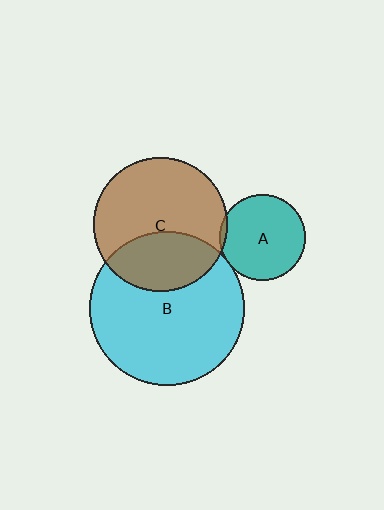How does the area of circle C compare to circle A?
Approximately 2.4 times.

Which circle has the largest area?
Circle B (cyan).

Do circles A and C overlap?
Yes.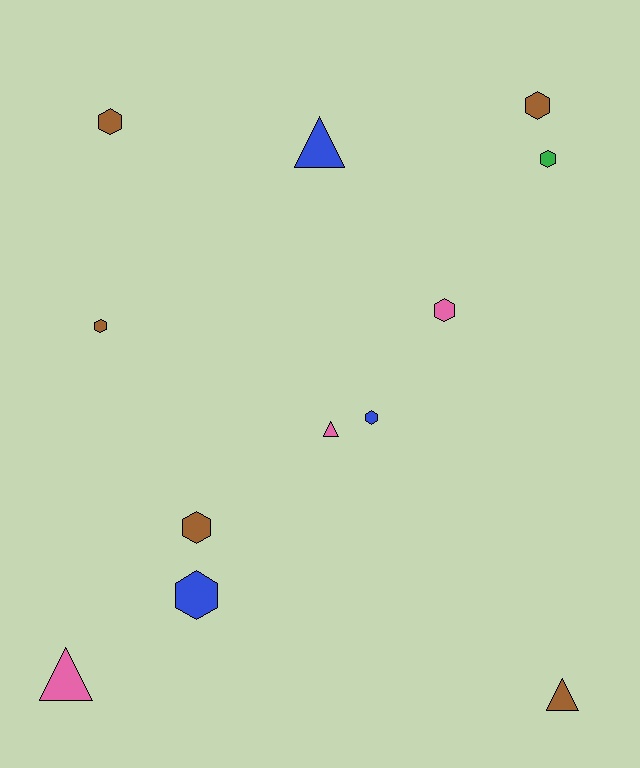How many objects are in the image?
There are 12 objects.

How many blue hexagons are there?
There are 2 blue hexagons.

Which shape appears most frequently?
Hexagon, with 8 objects.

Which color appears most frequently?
Brown, with 5 objects.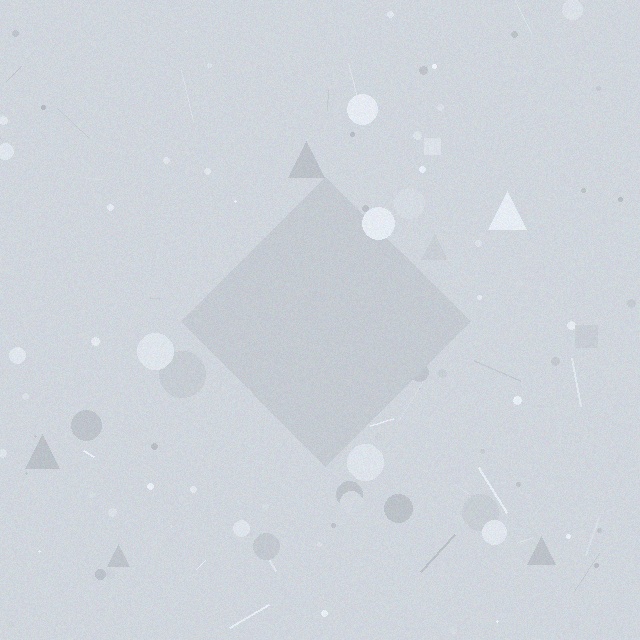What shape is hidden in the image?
A diamond is hidden in the image.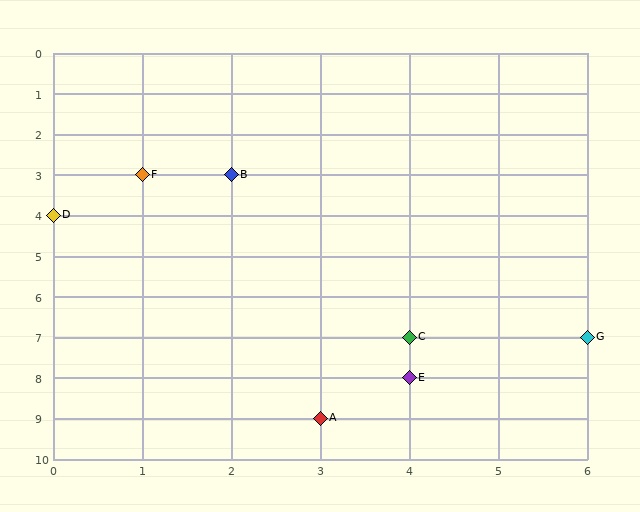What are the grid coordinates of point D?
Point D is at grid coordinates (0, 4).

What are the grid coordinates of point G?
Point G is at grid coordinates (6, 7).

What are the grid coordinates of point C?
Point C is at grid coordinates (4, 7).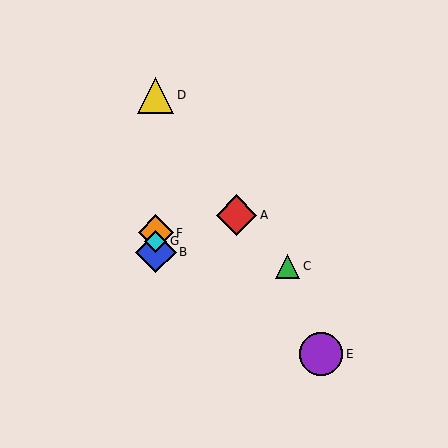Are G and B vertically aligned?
Yes, both are at x≈156.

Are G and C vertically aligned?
No, G is at x≈156 and C is at x≈288.